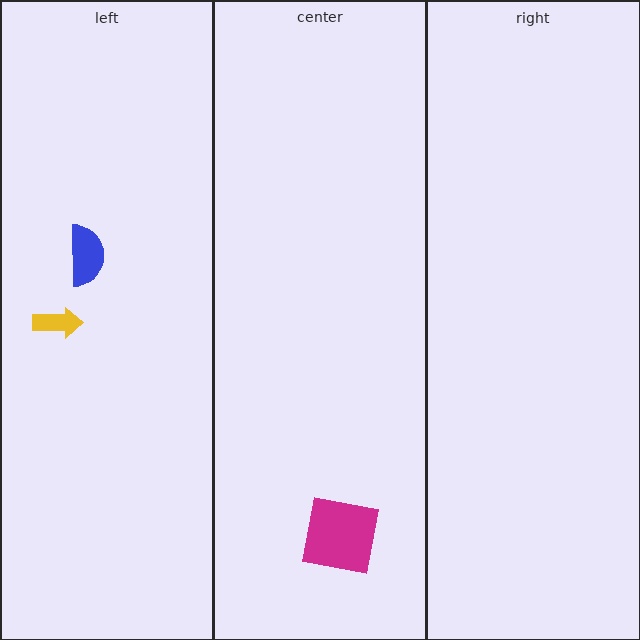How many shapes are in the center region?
1.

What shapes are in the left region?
The blue semicircle, the yellow arrow.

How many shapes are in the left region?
2.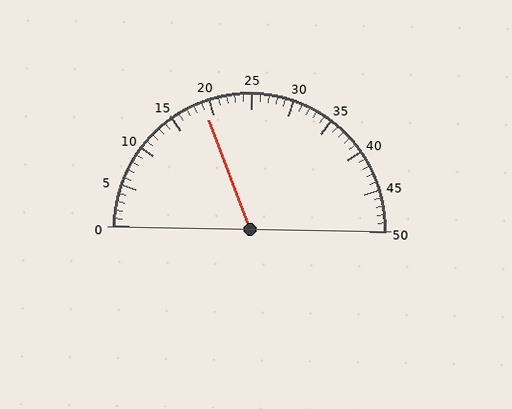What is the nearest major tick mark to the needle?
The nearest major tick mark is 20.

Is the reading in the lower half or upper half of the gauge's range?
The reading is in the lower half of the range (0 to 50).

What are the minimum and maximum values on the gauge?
The gauge ranges from 0 to 50.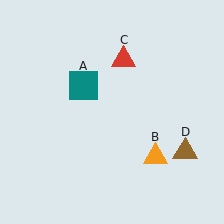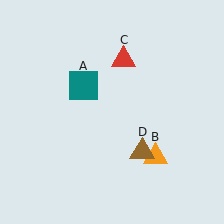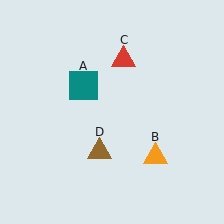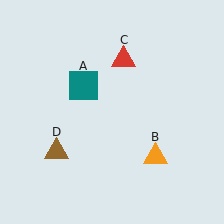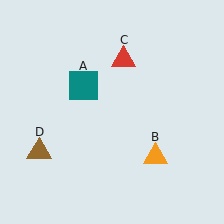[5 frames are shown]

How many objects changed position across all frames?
1 object changed position: brown triangle (object D).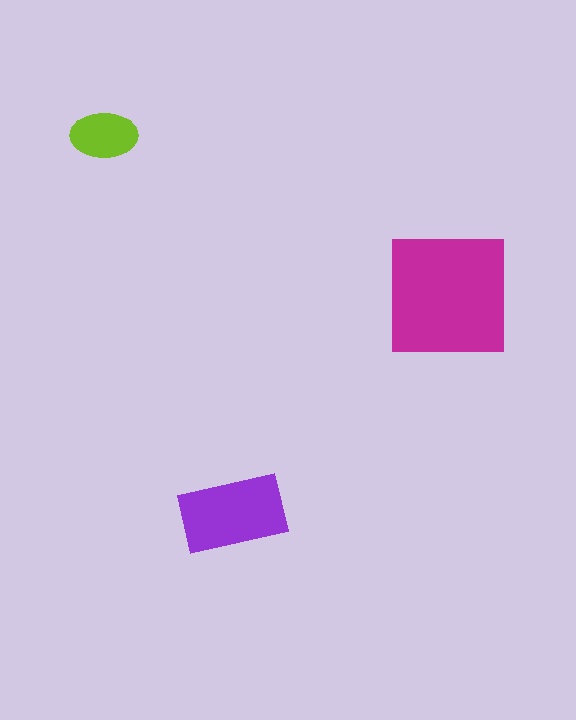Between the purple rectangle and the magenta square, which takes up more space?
The magenta square.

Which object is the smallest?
The lime ellipse.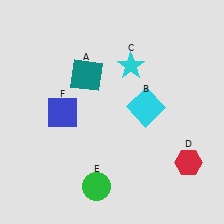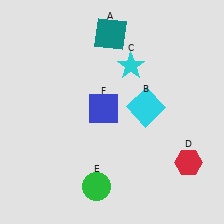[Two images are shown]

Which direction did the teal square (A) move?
The teal square (A) moved up.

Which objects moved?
The objects that moved are: the teal square (A), the blue square (F).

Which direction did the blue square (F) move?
The blue square (F) moved right.